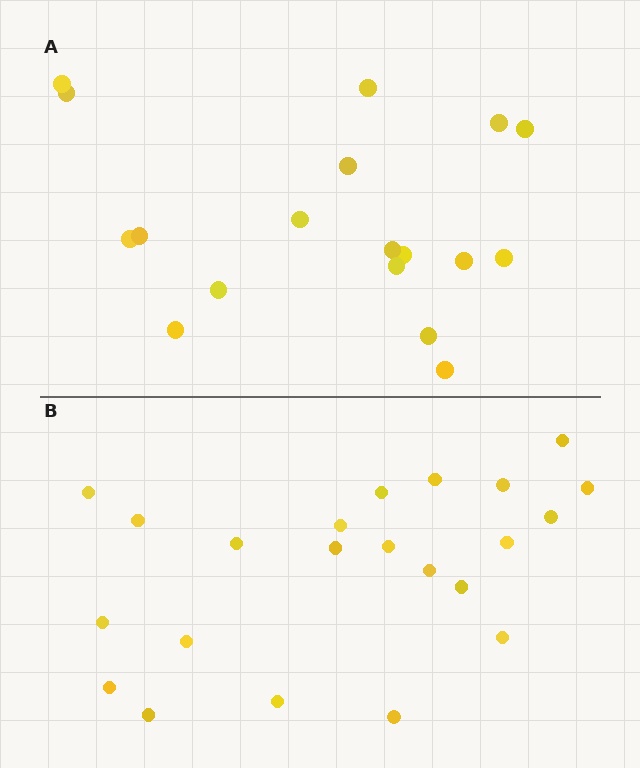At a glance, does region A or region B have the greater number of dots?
Region B (the bottom region) has more dots.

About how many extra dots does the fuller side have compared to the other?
Region B has about 4 more dots than region A.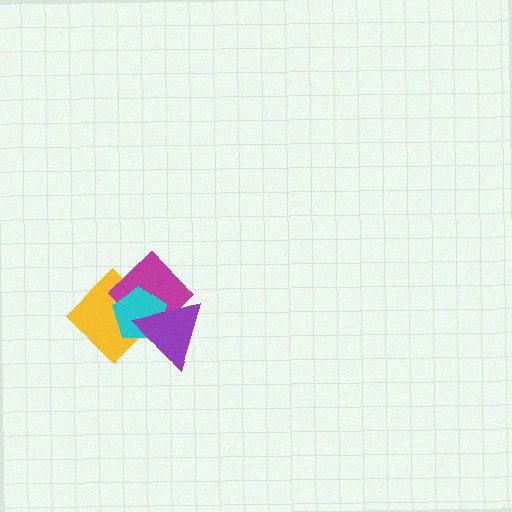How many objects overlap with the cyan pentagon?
3 objects overlap with the cyan pentagon.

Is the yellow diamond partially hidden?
Yes, it is partially covered by another shape.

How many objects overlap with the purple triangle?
3 objects overlap with the purple triangle.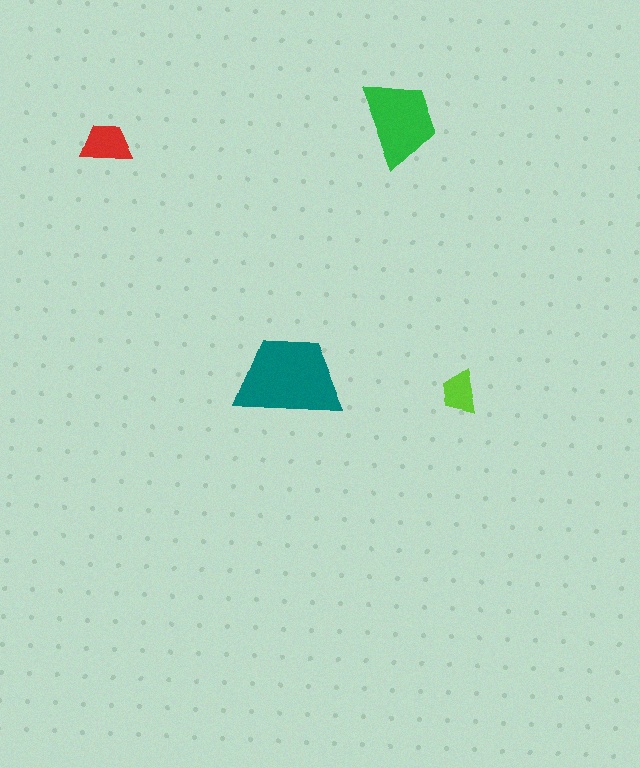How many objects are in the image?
There are 4 objects in the image.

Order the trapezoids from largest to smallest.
the teal one, the green one, the red one, the lime one.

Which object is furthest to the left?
The red trapezoid is leftmost.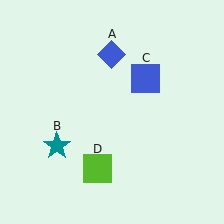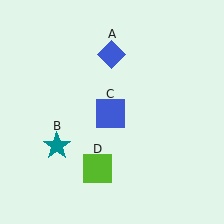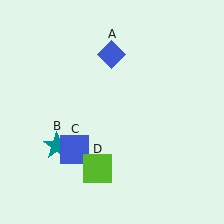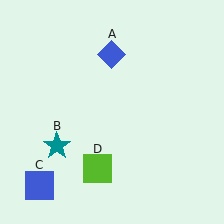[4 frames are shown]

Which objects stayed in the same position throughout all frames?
Blue diamond (object A) and teal star (object B) and lime square (object D) remained stationary.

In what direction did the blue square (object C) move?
The blue square (object C) moved down and to the left.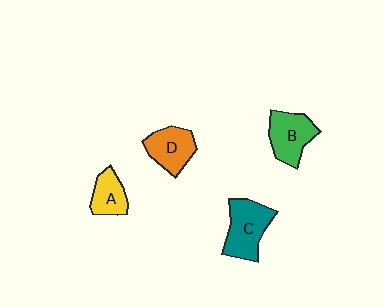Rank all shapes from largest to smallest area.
From largest to smallest: C (teal), B (green), D (orange), A (yellow).